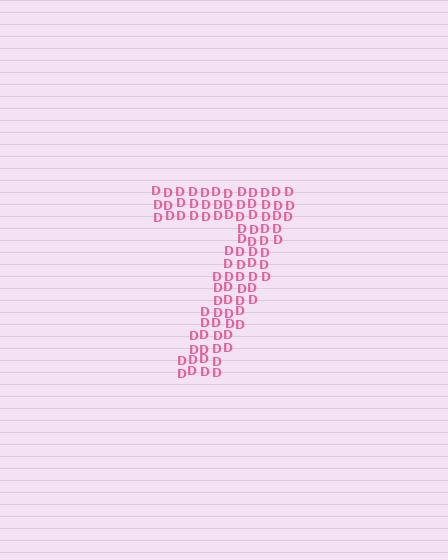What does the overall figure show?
The overall figure shows the digit 7.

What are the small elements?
The small elements are letter D's.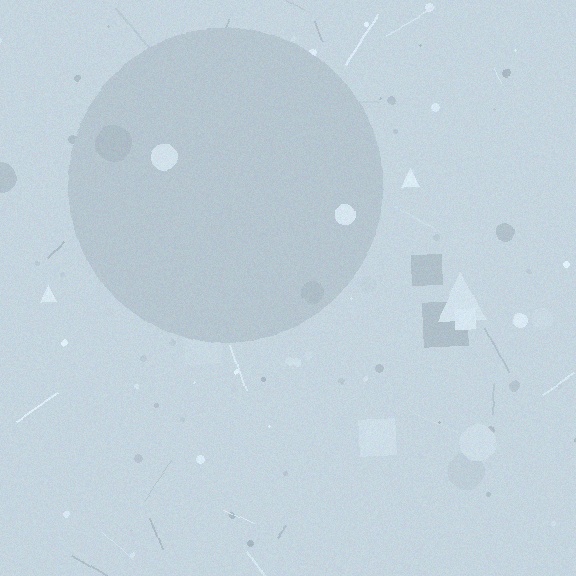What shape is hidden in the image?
A circle is hidden in the image.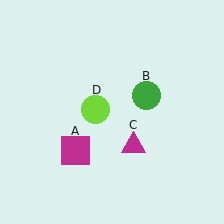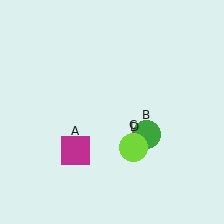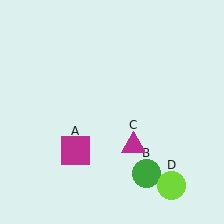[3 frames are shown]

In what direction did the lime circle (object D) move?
The lime circle (object D) moved down and to the right.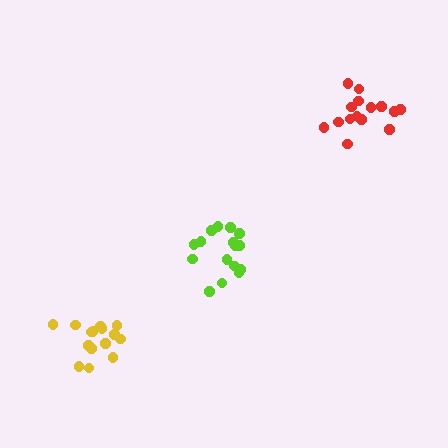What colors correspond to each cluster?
The clusters are colored: lime, red, yellow.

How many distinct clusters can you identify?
There are 3 distinct clusters.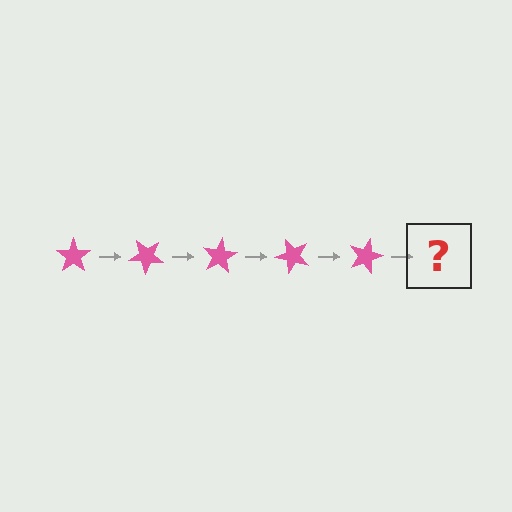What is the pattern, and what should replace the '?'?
The pattern is that the star rotates 40 degrees each step. The '?' should be a pink star rotated 200 degrees.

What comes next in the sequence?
The next element should be a pink star rotated 200 degrees.